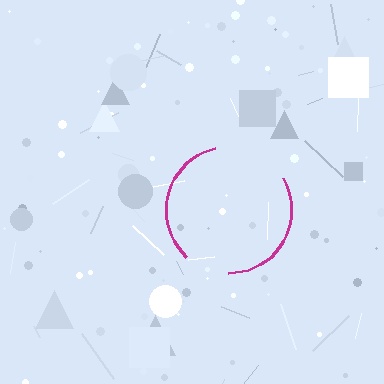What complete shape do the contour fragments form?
The contour fragments form a circle.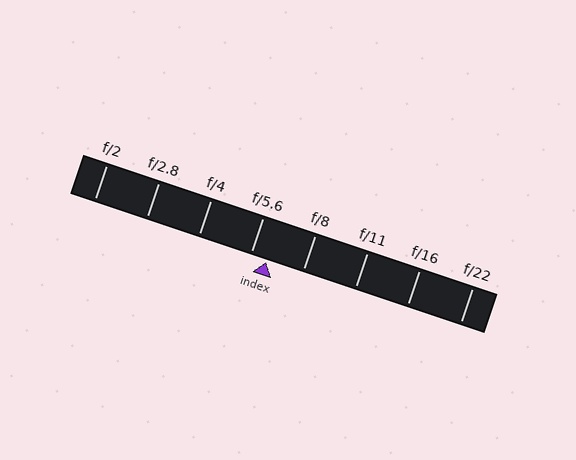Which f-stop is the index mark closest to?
The index mark is closest to f/5.6.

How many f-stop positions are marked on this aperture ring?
There are 8 f-stop positions marked.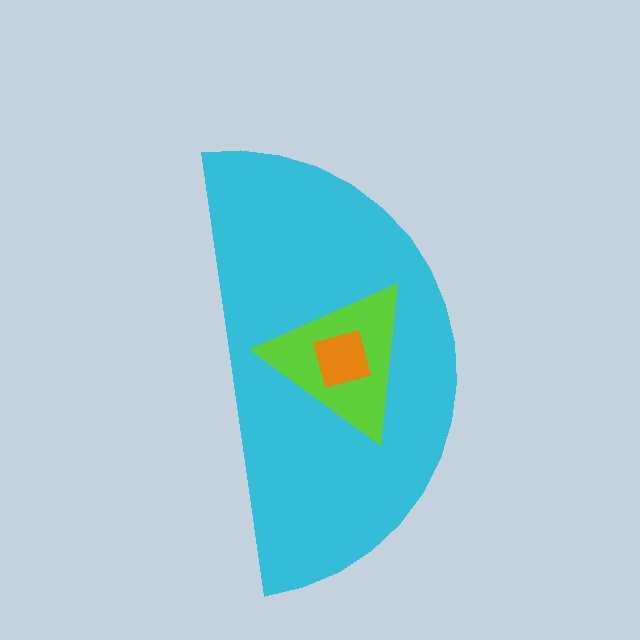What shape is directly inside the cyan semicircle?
The lime triangle.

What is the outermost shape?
The cyan semicircle.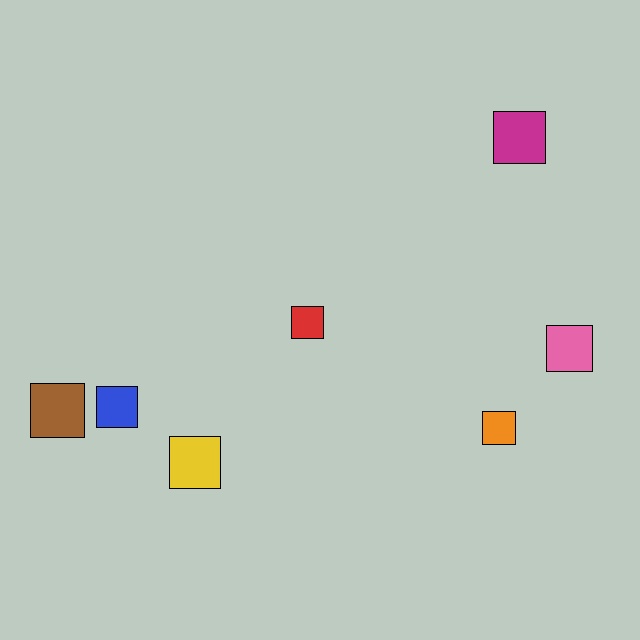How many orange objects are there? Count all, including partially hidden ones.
There is 1 orange object.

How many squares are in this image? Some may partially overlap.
There are 7 squares.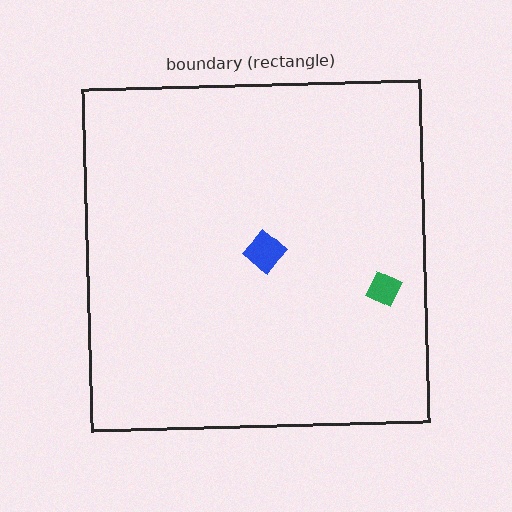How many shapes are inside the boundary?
2 inside, 0 outside.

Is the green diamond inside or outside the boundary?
Inside.